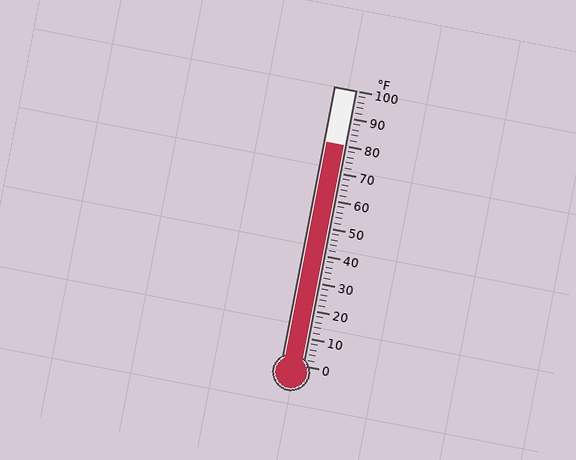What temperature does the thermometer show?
The thermometer shows approximately 80°F.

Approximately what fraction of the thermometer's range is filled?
The thermometer is filled to approximately 80% of its range.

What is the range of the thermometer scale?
The thermometer scale ranges from 0°F to 100°F.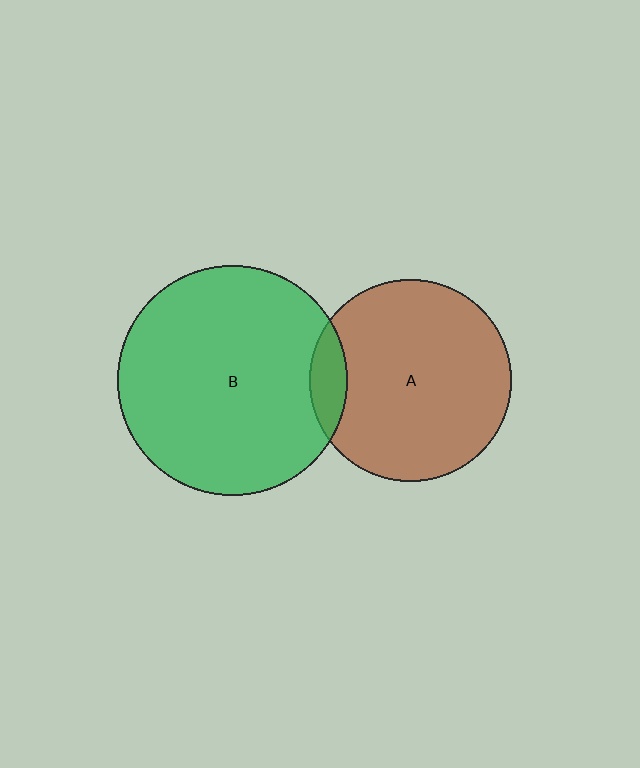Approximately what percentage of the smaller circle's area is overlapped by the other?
Approximately 10%.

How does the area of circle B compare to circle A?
Approximately 1.3 times.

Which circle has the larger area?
Circle B (green).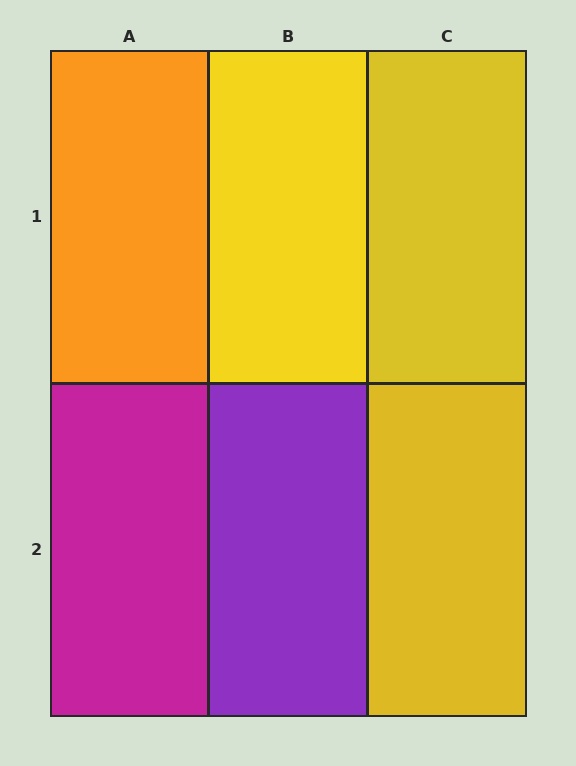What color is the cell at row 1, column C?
Yellow.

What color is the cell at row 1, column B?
Yellow.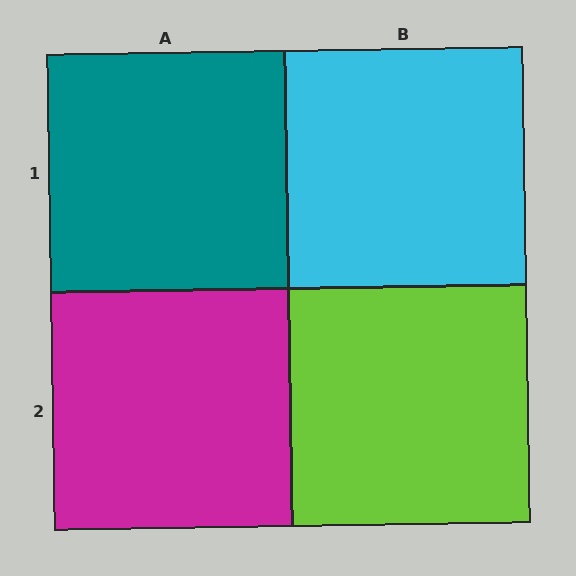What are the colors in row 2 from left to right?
Magenta, lime.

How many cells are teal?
1 cell is teal.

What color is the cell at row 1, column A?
Teal.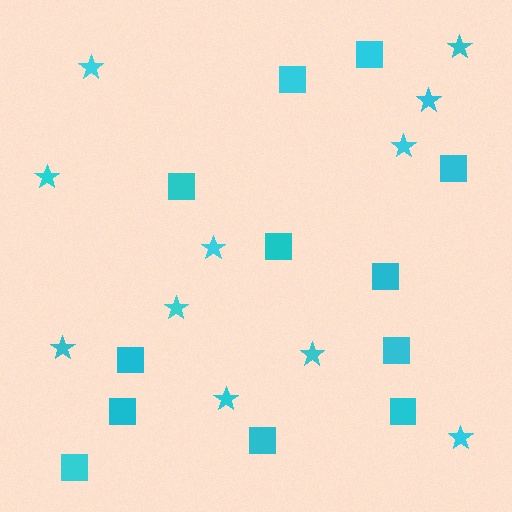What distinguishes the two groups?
There are 2 groups: one group of stars (11) and one group of squares (12).